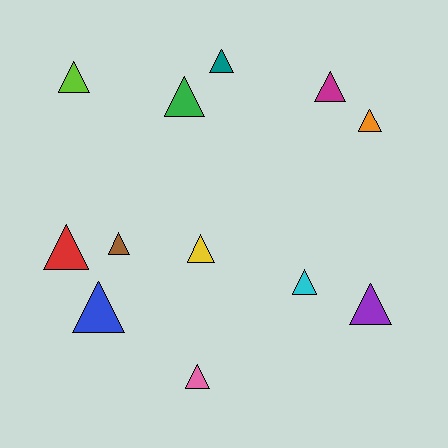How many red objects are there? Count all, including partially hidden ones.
There is 1 red object.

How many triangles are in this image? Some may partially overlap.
There are 12 triangles.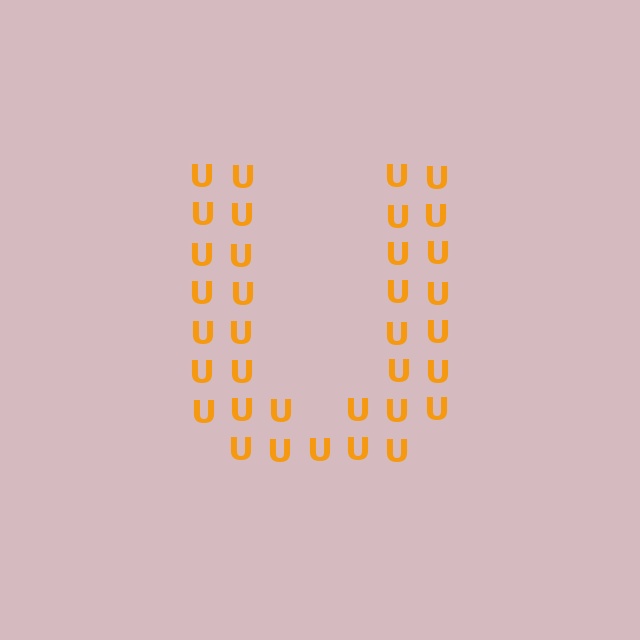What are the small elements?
The small elements are letter U's.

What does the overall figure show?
The overall figure shows the letter U.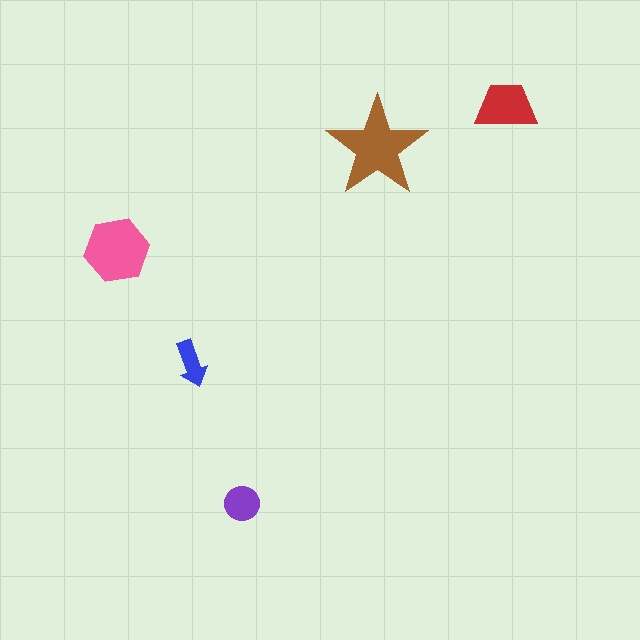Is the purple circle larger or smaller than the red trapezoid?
Smaller.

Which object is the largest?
The brown star.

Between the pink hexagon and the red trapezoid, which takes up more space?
The pink hexagon.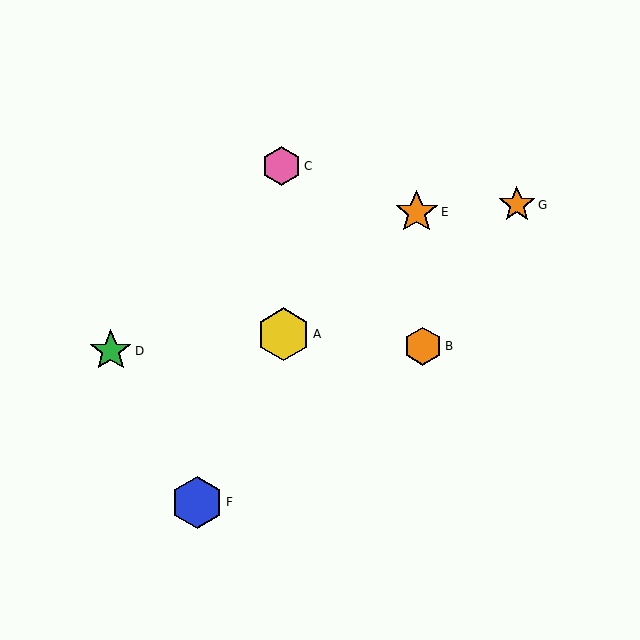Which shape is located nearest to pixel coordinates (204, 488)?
The blue hexagon (labeled F) at (197, 502) is nearest to that location.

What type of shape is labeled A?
Shape A is a yellow hexagon.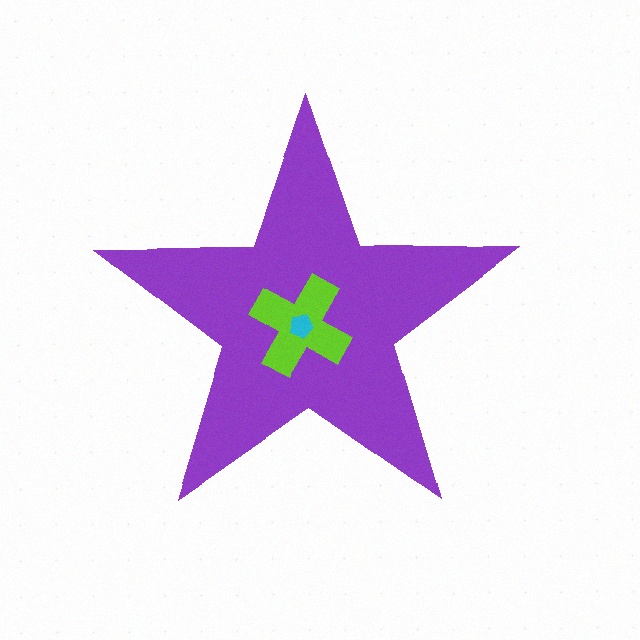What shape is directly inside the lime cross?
The cyan pentagon.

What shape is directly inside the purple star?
The lime cross.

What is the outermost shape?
The purple star.